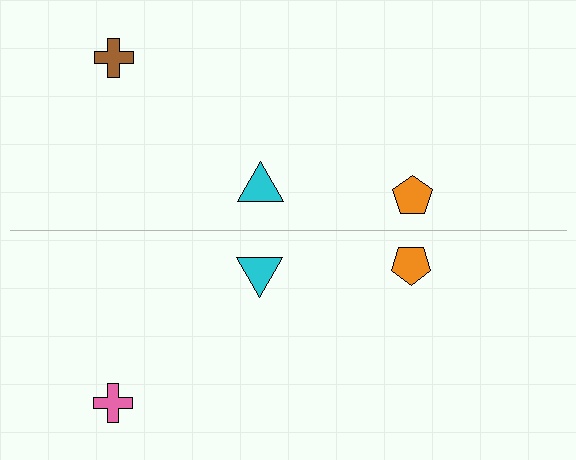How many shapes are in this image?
There are 6 shapes in this image.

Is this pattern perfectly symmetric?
No, the pattern is not perfectly symmetric. The pink cross on the bottom side breaks the symmetry — its mirror counterpart is brown.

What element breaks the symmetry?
The pink cross on the bottom side breaks the symmetry — its mirror counterpart is brown.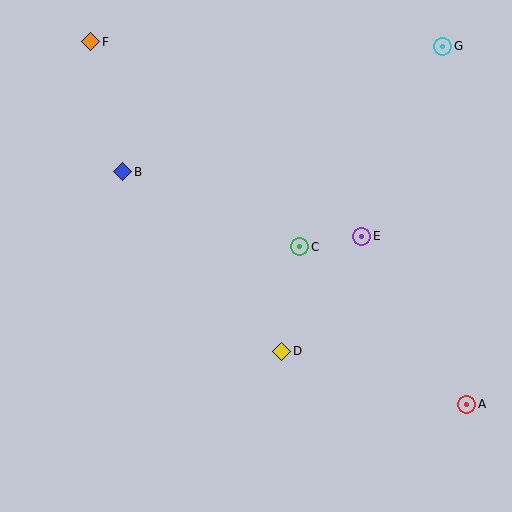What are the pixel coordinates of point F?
Point F is at (91, 42).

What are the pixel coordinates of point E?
Point E is at (362, 236).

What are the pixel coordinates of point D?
Point D is at (282, 351).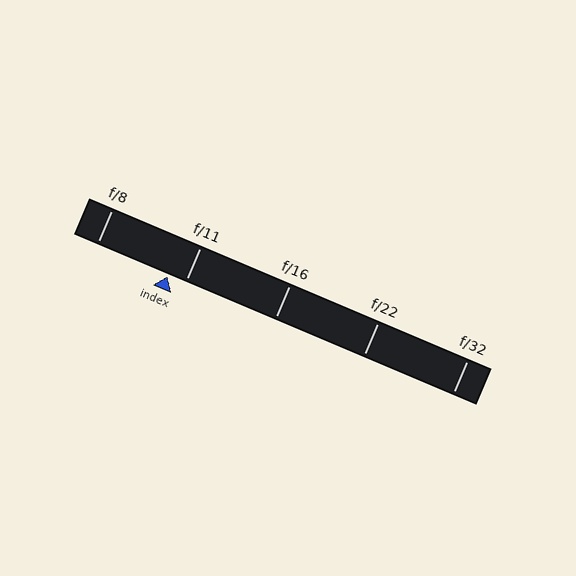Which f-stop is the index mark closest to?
The index mark is closest to f/11.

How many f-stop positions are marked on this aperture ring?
There are 5 f-stop positions marked.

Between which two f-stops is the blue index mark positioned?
The index mark is between f/8 and f/11.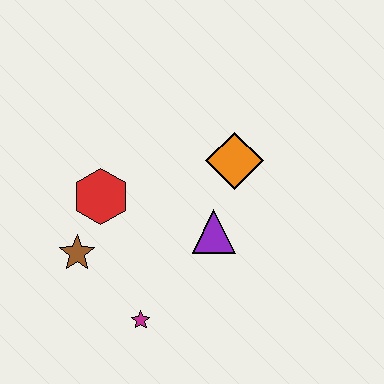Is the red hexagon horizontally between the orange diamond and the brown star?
Yes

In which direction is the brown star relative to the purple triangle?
The brown star is to the left of the purple triangle.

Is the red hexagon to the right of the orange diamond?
No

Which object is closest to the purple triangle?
The orange diamond is closest to the purple triangle.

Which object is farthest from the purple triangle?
The brown star is farthest from the purple triangle.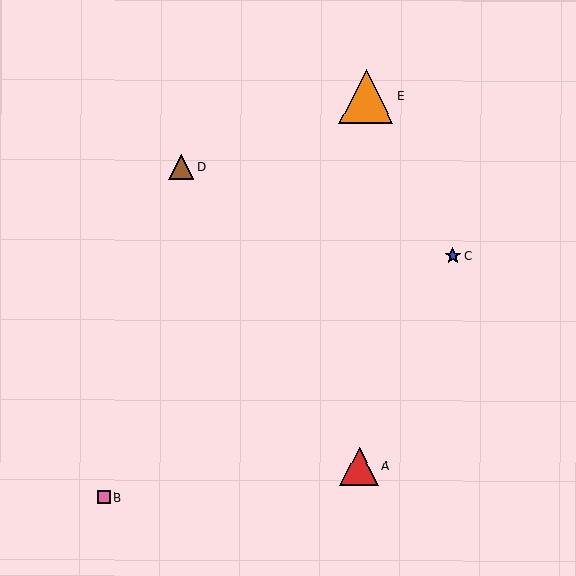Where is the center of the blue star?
The center of the blue star is at (453, 256).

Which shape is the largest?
The orange triangle (labeled E) is the largest.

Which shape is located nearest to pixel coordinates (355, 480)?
The red triangle (labeled A) at (359, 467) is nearest to that location.